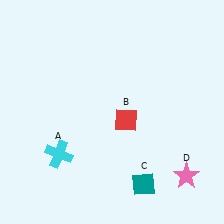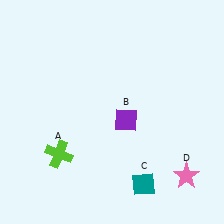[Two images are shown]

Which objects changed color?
A changed from cyan to lime. B changed from red to purple.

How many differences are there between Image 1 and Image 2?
There are 2 differences between the two images.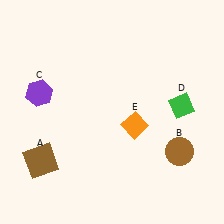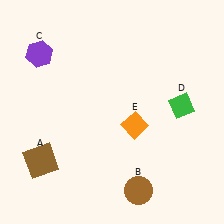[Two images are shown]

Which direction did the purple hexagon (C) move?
The purple hexagon (C) moved up.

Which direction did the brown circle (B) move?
The brown circle (B) moved left.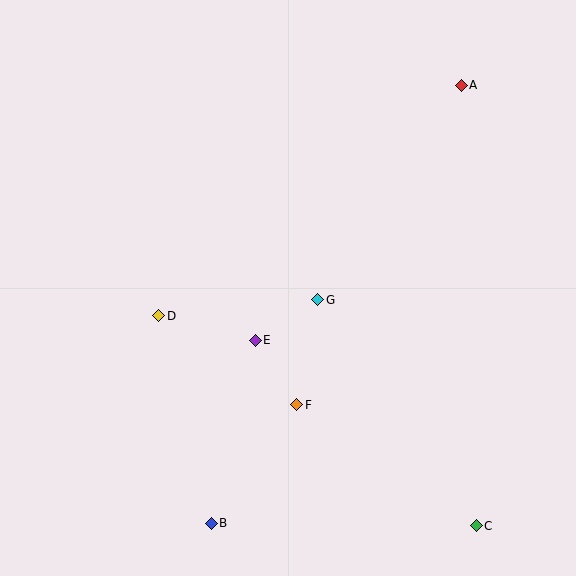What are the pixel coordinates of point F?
Point F is at (297, 405).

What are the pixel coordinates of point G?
Point G is at (318, 300).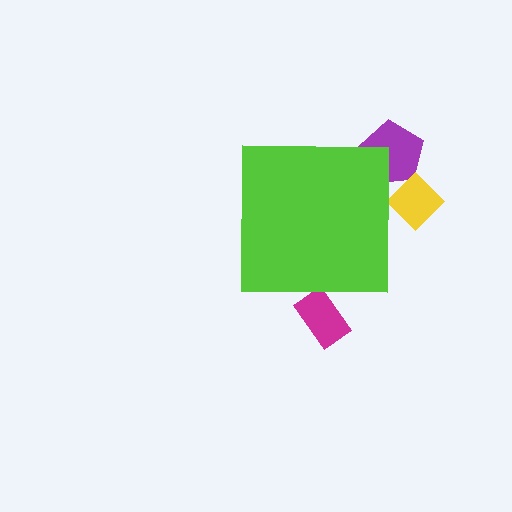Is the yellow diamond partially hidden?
Yes, the yellow diamond is partially hidden behind the lime square.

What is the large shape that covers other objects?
A lime square.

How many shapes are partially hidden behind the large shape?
3 shapes are partially hidden.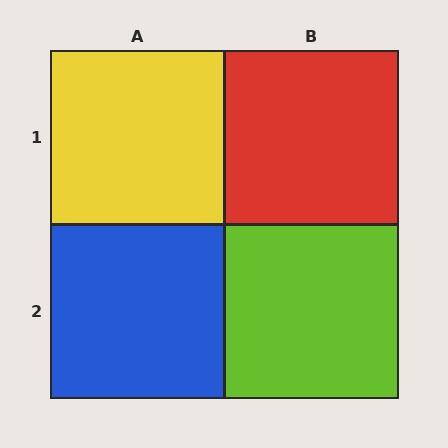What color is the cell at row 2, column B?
Lime.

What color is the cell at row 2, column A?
Blue.